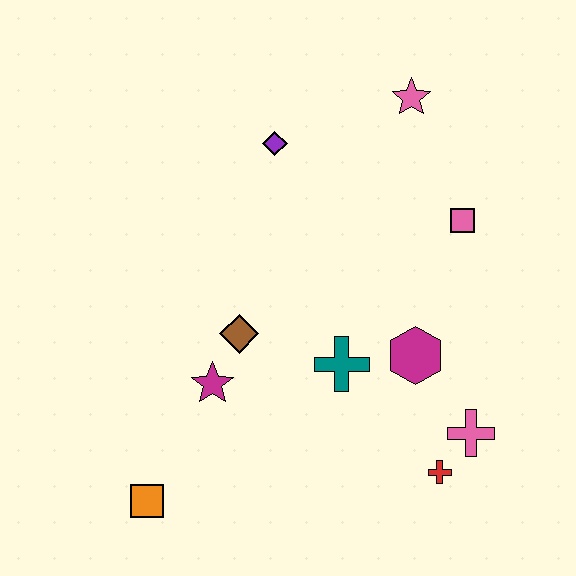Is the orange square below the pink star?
Yes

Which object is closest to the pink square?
The pink star is closest to the pink square.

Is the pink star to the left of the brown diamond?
No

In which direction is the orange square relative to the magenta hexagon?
The orange square is to the left of the magenta hexagon.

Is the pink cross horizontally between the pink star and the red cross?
No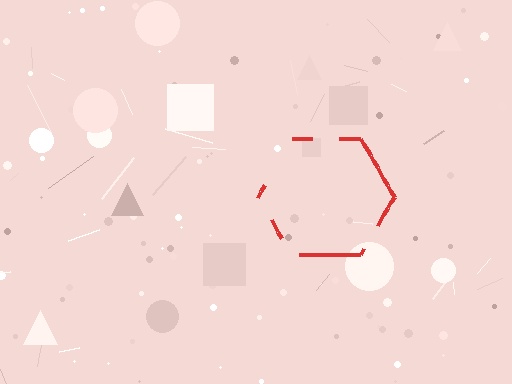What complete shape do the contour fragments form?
The contour fragments form a hexagon.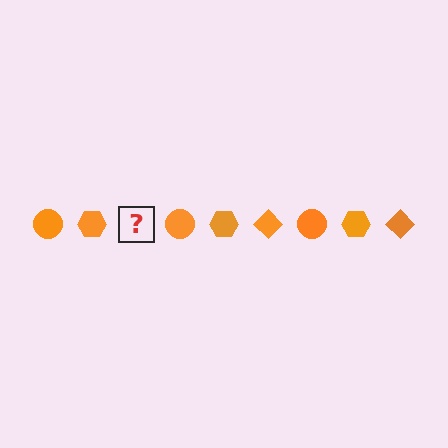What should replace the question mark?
The question mark should be replaced with an orange diamond.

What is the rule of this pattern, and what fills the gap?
The rule is that the pattern cycles through circle, hexagon, diamond shapes in orange. The gap should be filled with an orange diamond.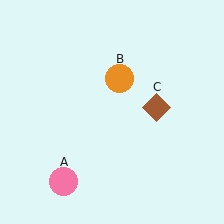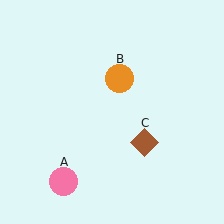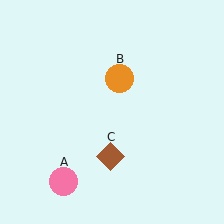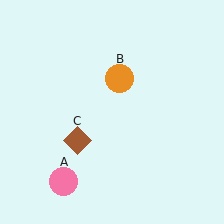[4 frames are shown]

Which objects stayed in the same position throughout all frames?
Pink circle (object A) and orange circle (object B) remained stationary.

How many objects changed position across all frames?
1 object changed position: brown diamond (object C).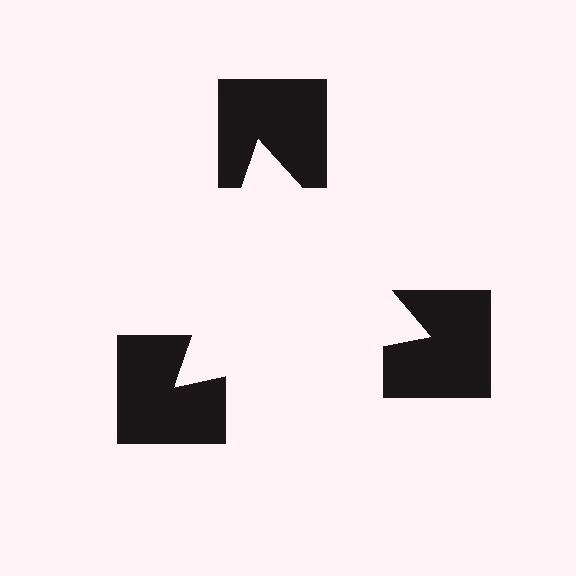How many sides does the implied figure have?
3 sides.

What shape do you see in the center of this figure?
An illusory triangle — its edges are inferred from the aligned wedge cuts in the notched squares, not physically drawn.